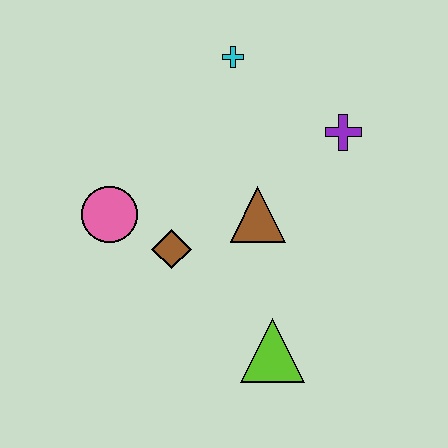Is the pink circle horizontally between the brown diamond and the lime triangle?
No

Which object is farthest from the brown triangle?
The cyan cross is farthest from the brown triangle.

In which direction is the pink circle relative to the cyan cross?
The pink circle is below the cyan cross.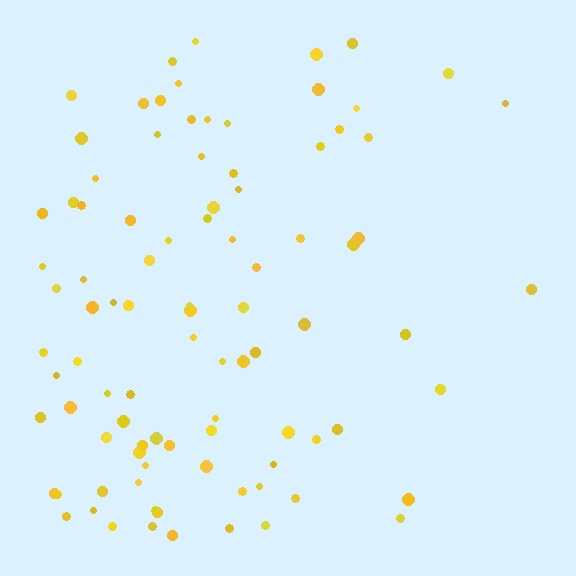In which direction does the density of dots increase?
From right to left, with the left side densest.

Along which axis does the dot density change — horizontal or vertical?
Horizontal.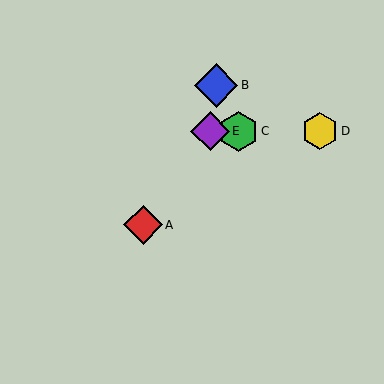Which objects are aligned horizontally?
Objects C, D, E are aligned horizontally.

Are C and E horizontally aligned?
Yes, both are at y≈131.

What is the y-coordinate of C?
Object C is at y≈131.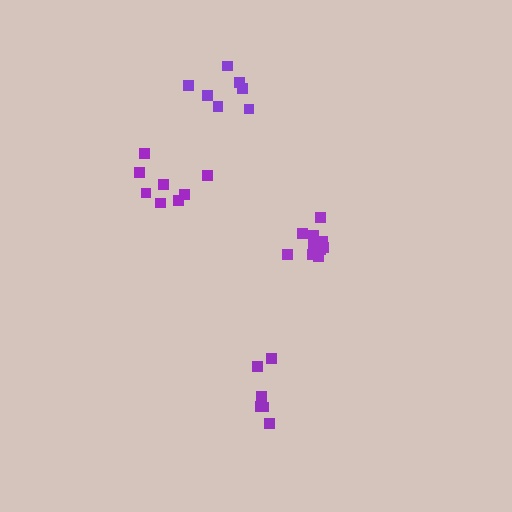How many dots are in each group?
Group 1: 11 dots, Group 2: 8 dots, Group 3: 7 dots, Group 4: 7 dots (33 total).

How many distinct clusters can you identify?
There are 4 distinct clusters.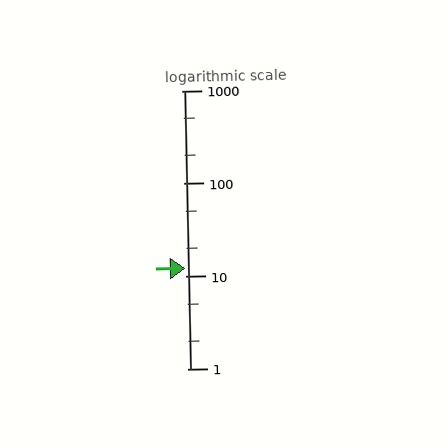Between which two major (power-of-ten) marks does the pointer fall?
The pointer is between 10 and 100.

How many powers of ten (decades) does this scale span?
The scale spans 3 decades, from 1 to 1000.